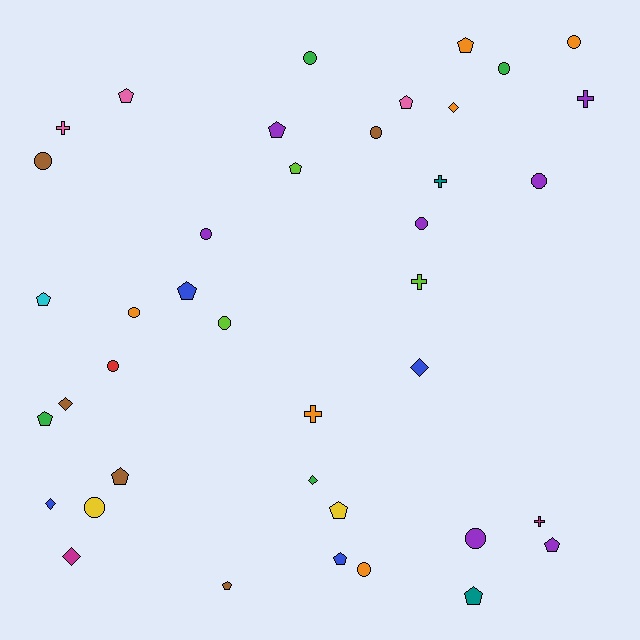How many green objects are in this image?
There are 4 green objects.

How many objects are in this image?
There are 40 objects.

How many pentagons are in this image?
There are 14 pentagons.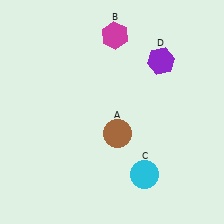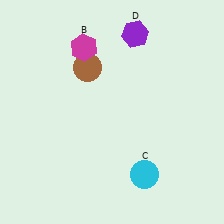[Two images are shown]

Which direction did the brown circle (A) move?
The brown circle (A) moved up.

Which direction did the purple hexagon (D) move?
The purple hexagon (D) moved up.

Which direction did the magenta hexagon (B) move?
The magenta hexagon (B) moved left.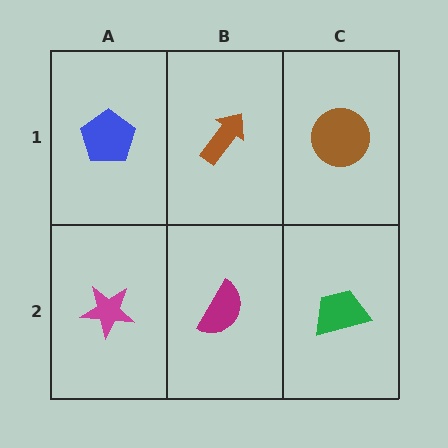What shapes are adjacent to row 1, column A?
A magenta star (row 2, column A), a brown arrow (row 1, column B).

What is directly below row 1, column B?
A magenta semicircle.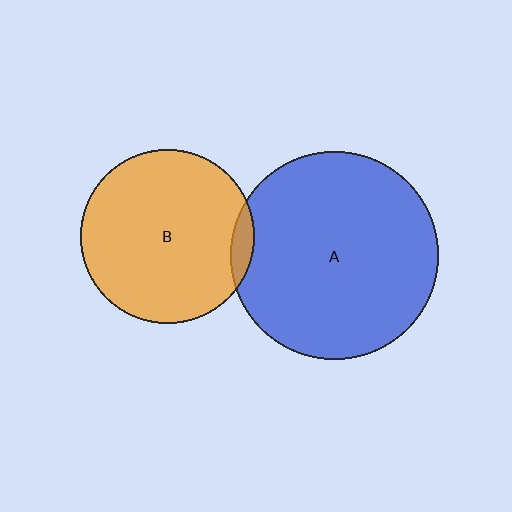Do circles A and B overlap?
Yes.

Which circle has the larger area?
Circle A (blue).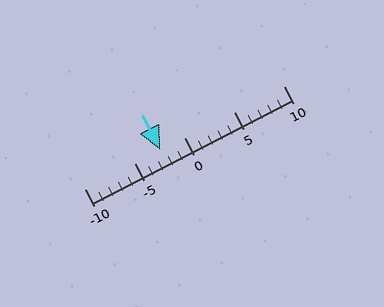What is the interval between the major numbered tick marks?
The major tick marks are spaced 5 units apart.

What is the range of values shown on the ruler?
The ruler shows values from -10 to 10.